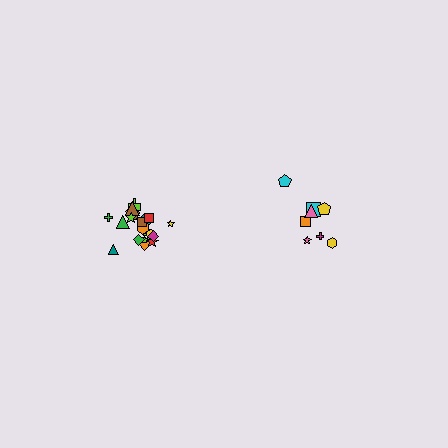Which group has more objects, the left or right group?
The left group.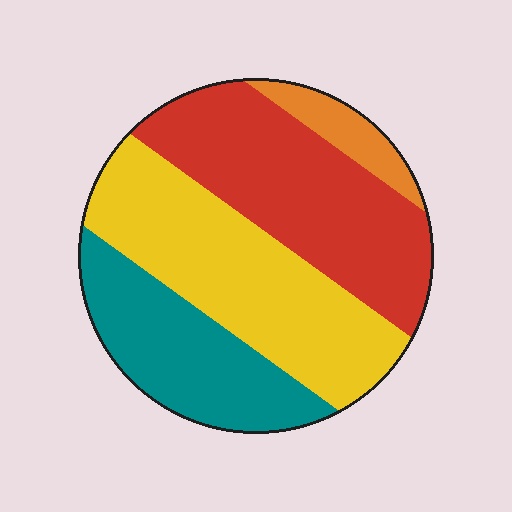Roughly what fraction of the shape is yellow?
Yellow covers about 35% of the shape.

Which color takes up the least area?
Orange, at roughly 5%.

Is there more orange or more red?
Red.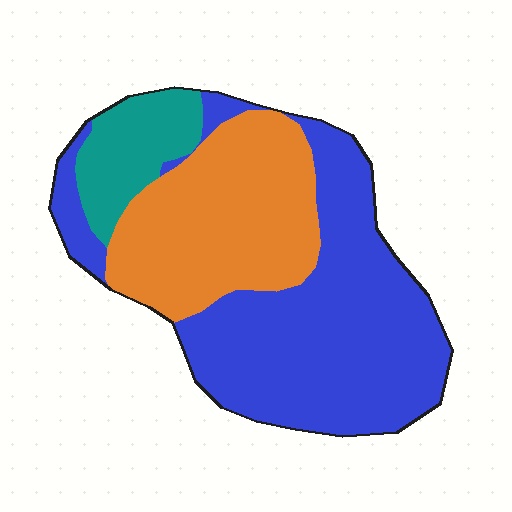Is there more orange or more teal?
Orange.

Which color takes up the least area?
Teal, at roughly 10%.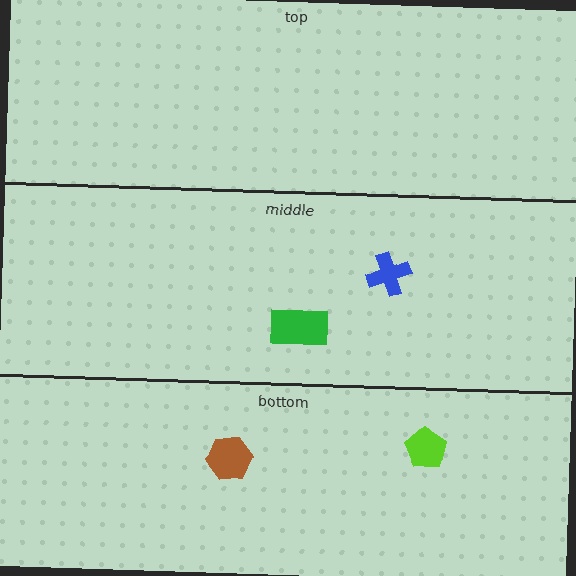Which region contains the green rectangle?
The middle region.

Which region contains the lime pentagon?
The bottom region.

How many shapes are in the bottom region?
2.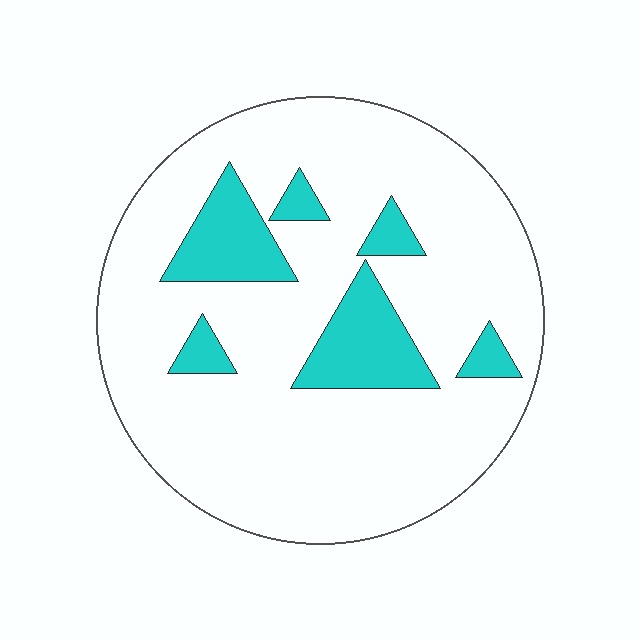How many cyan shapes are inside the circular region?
6.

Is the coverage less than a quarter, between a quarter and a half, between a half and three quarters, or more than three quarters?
Less than a quarter.